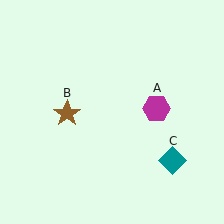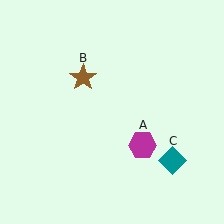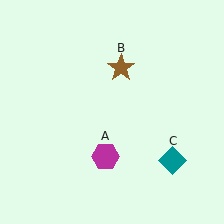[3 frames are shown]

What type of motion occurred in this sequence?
The magenta hexagon (object A), brown star (object B) rotated clockwise around the center of the scene.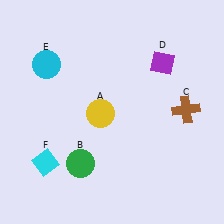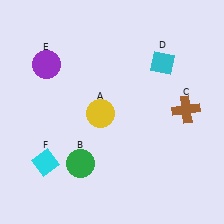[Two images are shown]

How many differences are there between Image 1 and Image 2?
There are 2 differences between the two images.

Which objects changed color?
D changed from purple to cyan. E changed from cyan to purple.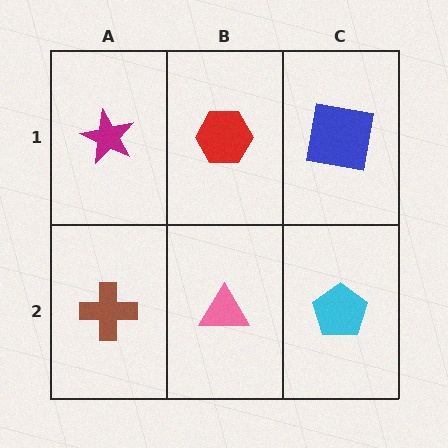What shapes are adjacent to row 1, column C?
A cyan pentagon (row 2, column C), a red hexagon (row 1, column B).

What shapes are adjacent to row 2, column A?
A magenta star (row 1, column A), a pink triangle (row 2, column B).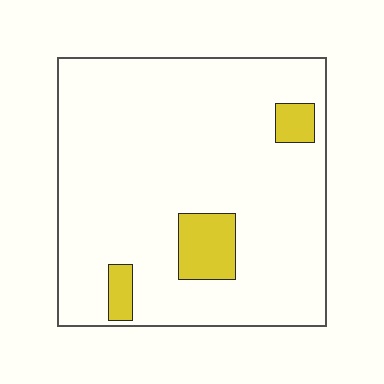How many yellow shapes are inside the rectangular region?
3.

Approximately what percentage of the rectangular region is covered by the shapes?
Approximately 10%.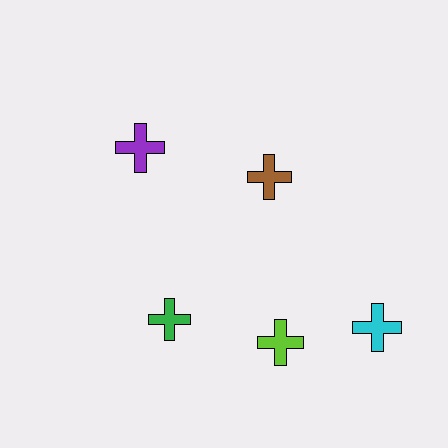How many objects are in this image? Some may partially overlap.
There are 5 objects.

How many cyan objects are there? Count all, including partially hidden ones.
There is 1 cyan object.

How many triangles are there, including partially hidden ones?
There are no triangles.